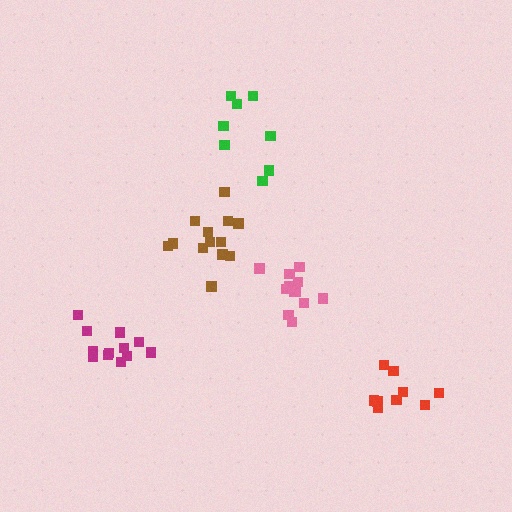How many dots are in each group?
Group 1: 12 dots, Group 2: 12 dots, Group 3: 13 dots, Group 4: 8 dots, Group 5: 9 dots (54 total).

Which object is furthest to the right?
The red cluster is rightmost.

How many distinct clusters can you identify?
There are 5 distinct clusters.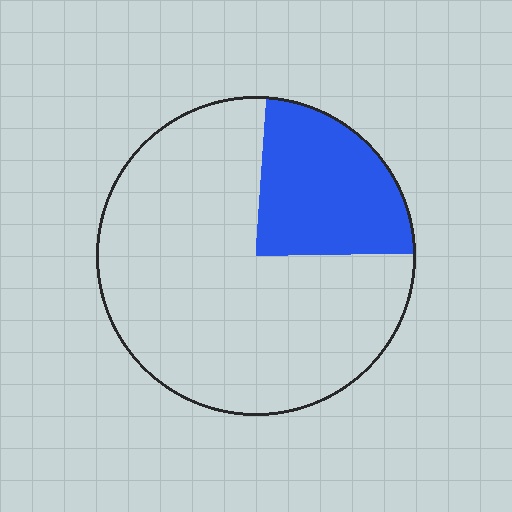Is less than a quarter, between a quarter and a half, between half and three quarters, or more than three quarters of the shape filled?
Less than a quarter.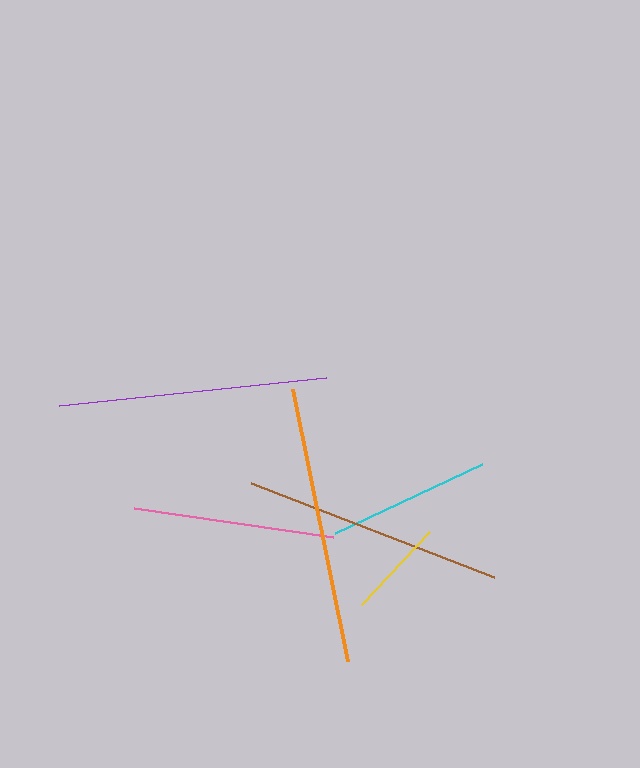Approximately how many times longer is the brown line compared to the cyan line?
The brown line is approximately 1.6 times the length of the cyan line.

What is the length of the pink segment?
The pink segment is approximately 201 pixels long.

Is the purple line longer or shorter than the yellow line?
The purple line is longer than the yellow line.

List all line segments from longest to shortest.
From longest to shortest: orange, purple, brown, pink, cyan, yellow.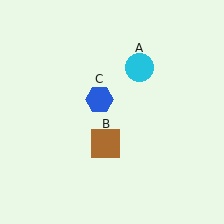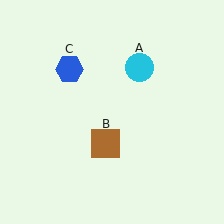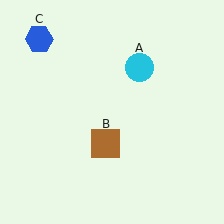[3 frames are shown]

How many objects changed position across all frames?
1 object changed position: blue hexagon (object C).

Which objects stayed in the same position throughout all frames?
Cyan circle (object A) and brown square (object B) remained stationary.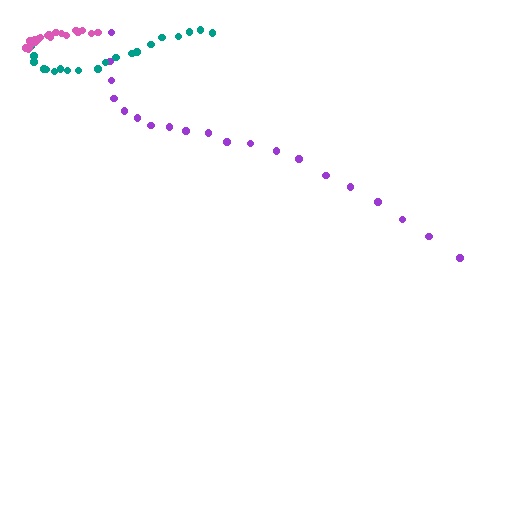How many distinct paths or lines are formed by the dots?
There are 3 distinct paths.